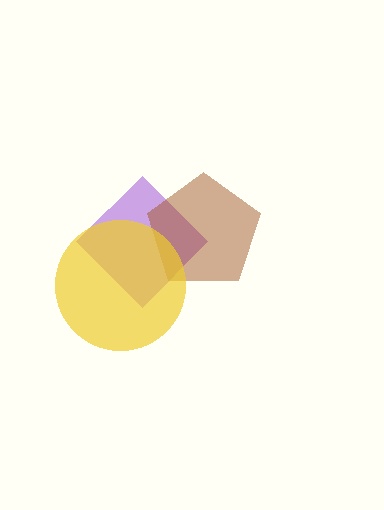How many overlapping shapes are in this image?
There are 3 overlapping shapes in the image.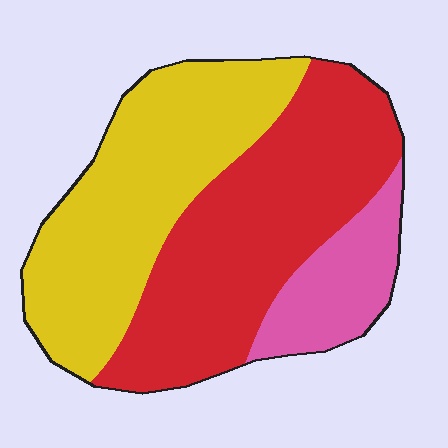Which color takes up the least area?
Pink, at roughly 15%.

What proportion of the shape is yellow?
Yellow covers roughly 40% of the shape.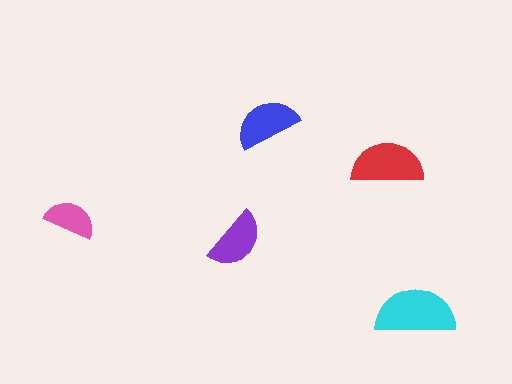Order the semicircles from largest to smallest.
the cyan one, the red one, the blue one, the purple one, the pink one.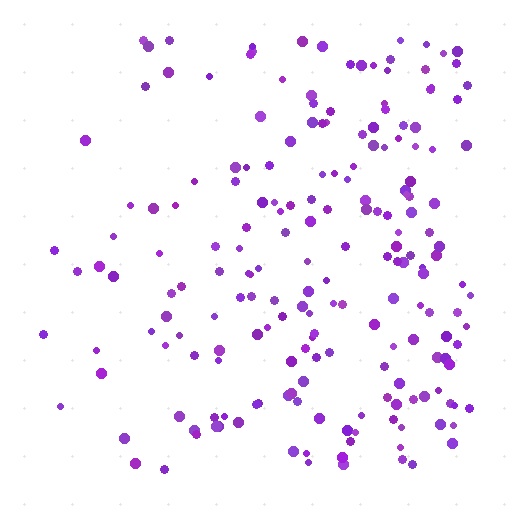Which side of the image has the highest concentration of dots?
The right.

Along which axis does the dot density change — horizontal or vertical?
Horizontal.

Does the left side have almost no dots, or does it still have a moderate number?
Still a moderate number, just noticeably fewer than the right.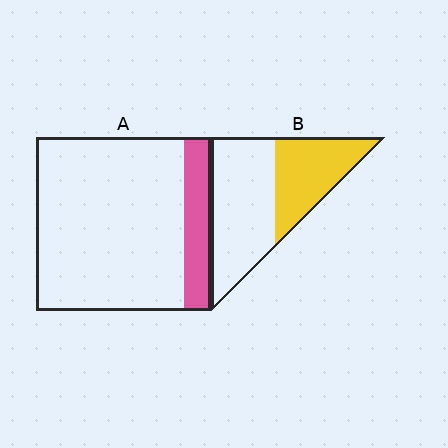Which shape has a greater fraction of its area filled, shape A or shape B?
Shape B.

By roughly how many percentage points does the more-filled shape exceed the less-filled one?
By roughly 25 percentage points (B over A).